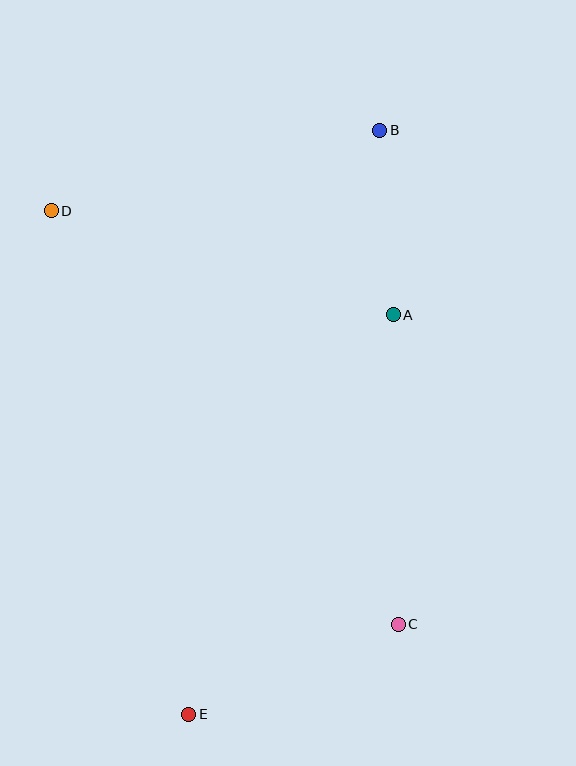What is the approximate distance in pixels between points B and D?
The distance between B and D is approximately 338 pixels.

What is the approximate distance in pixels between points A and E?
The distance between A and E is approximately 449 pixels.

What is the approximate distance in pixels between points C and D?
The distance between C and D is approximately 540 pixels.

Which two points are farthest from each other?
Points B and E are farthest from each other.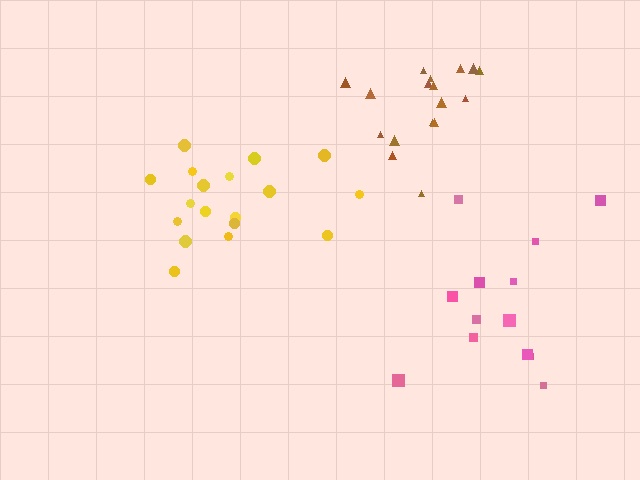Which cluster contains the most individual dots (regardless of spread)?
Yellow (18).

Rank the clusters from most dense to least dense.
brown, yellow, pink.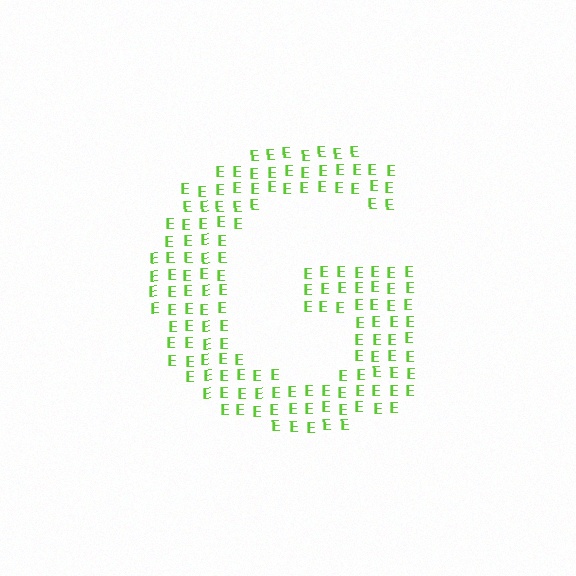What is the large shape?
The large shape is the letter G.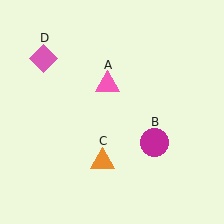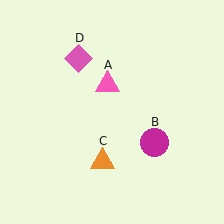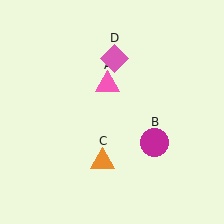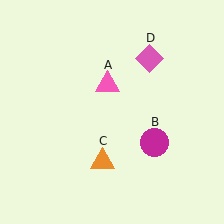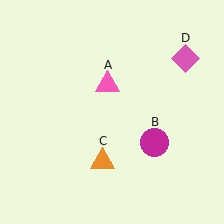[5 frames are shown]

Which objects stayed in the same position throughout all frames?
Pink triangle (object A) and magenta circle (object B) and orange triangle (object C) remained stationary.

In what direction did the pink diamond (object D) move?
The pink diamond (object D) moved right.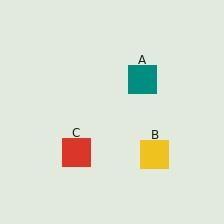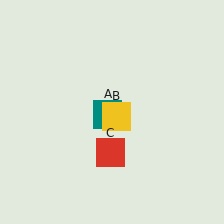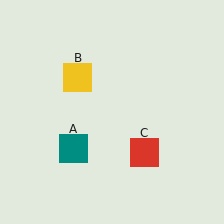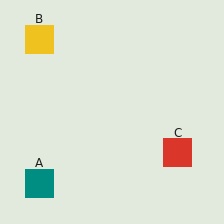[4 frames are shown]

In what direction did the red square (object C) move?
The red square (object C) moved right.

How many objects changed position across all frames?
3 objects changed position: teal square (object A), yellow square (object B), red square (object C).